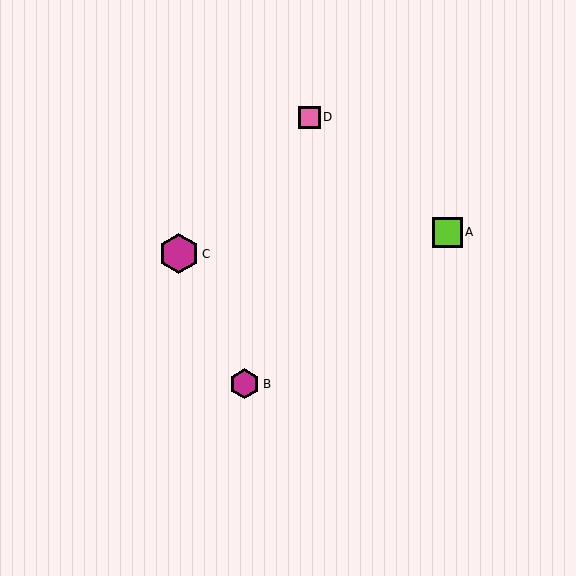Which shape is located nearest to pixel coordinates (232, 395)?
The magenta hexagon (labeled B) at (244, 384) is nearest to that location.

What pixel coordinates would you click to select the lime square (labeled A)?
Click at (447, 232) to select the lime square A.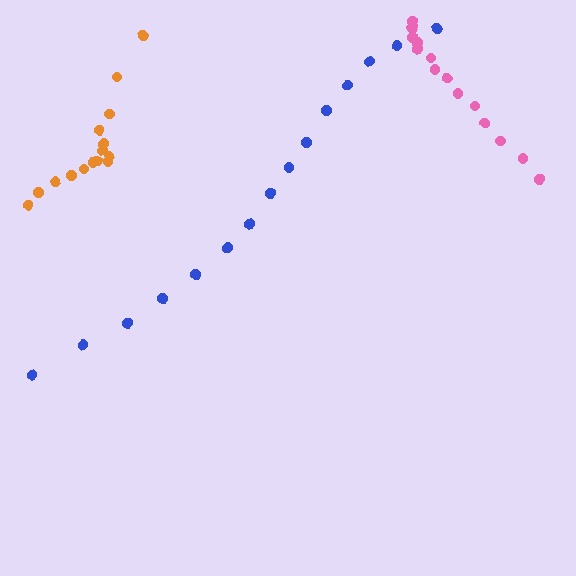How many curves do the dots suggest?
There are 3 distinct paths.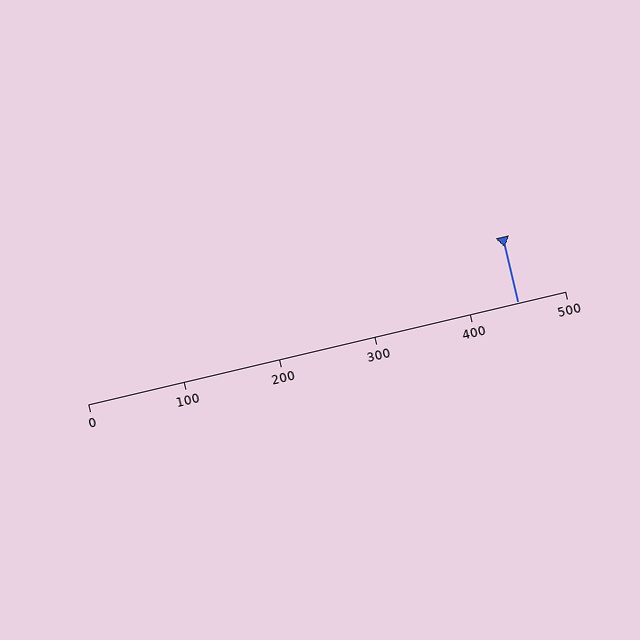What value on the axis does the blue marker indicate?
The marker indicates approximately 450.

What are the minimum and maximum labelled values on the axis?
The axis runs from 0 to 500.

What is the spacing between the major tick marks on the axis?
The major ticks are spaced 100 apart.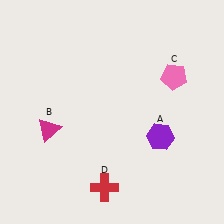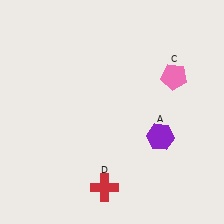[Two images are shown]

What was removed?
The magenta triangle (B) was removed in Image 2.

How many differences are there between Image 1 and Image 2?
There is 1 difference between the two images.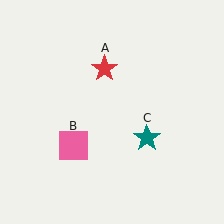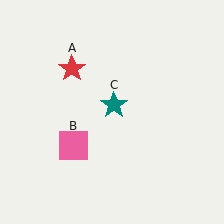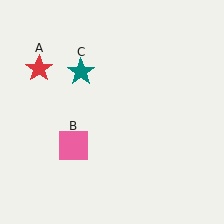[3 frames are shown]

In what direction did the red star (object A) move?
The red star (object A) moved left.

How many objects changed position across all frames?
2 objects changed position: red star (object A), teal star (object C).